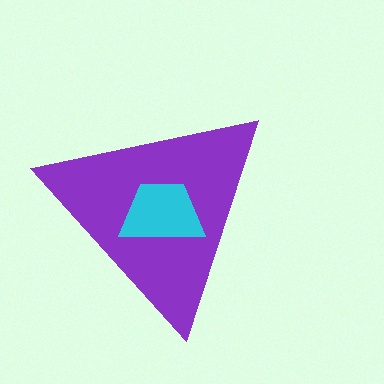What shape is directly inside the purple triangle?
The cyan trapezoid.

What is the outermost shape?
The purple triangle.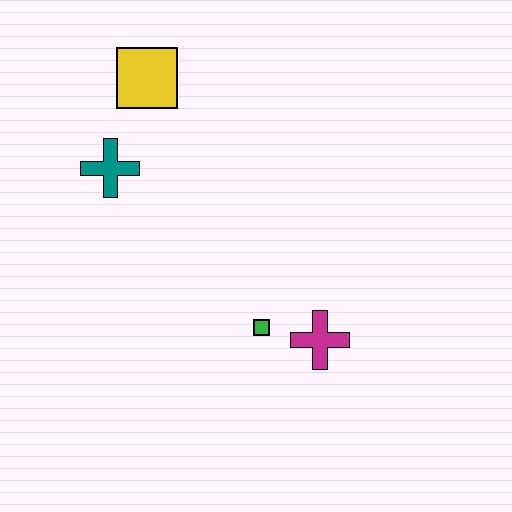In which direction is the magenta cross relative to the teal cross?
The magenta cross is to the right of the teal cross.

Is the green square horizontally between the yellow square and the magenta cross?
Yes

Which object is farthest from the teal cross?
The magenta cross is farthest from the teal cross.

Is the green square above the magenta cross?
Yes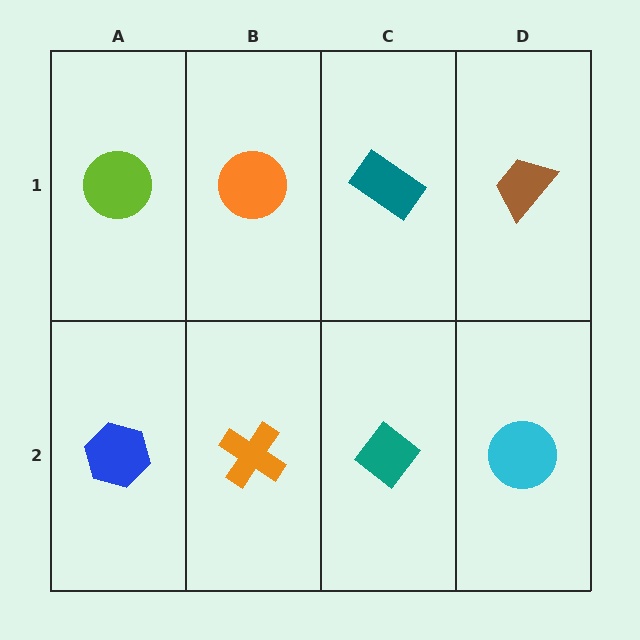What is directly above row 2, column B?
An orange circle.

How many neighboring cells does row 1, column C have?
3.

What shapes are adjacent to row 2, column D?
A brown trapezoid (row 1, column D), a teal diamond (row 2, column C).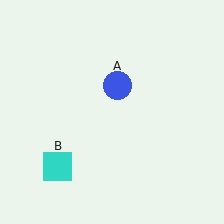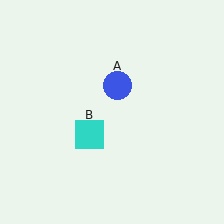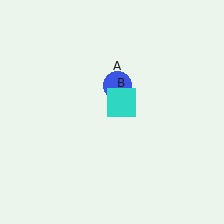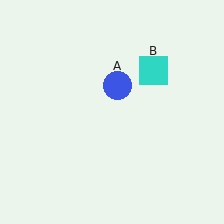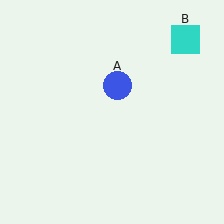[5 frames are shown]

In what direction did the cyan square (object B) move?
The cyan square (object B) moved up and to the right.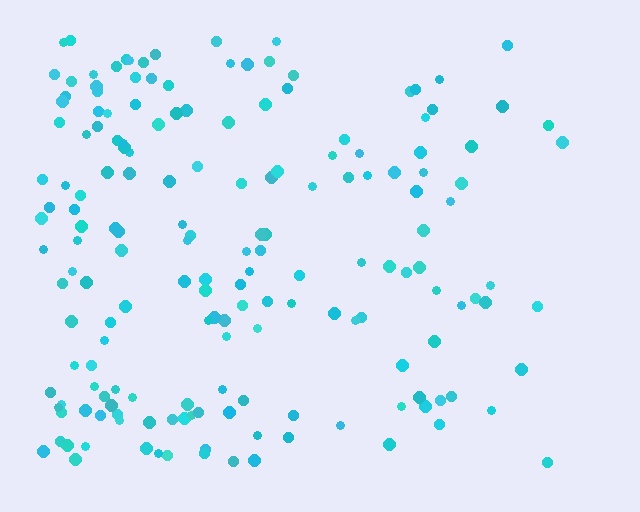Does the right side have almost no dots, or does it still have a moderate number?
Still a moderate number, just noticeably fewer than the left.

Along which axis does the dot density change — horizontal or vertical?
Horizontal.